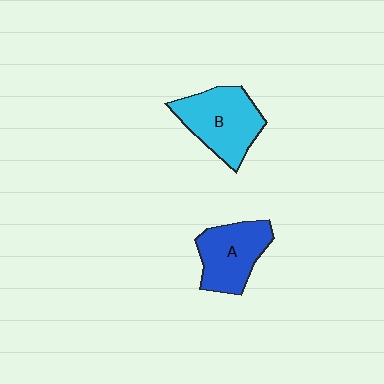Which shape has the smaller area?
Shape A (blue).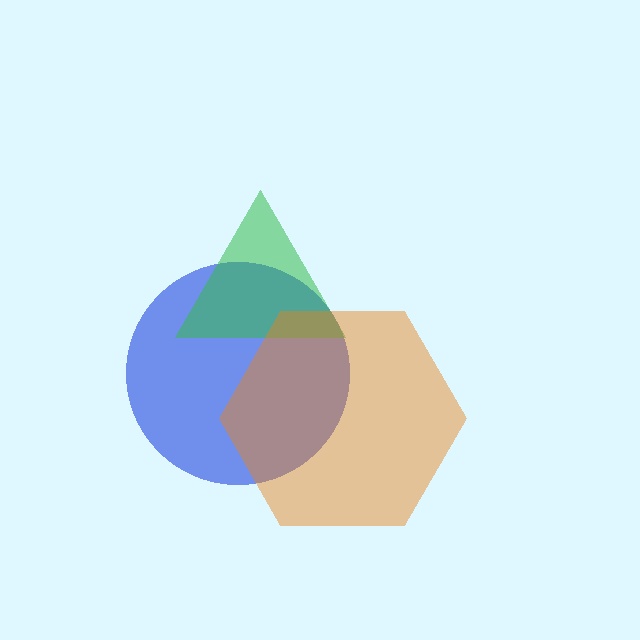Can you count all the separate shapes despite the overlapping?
Yes, there are 3 separate shapes.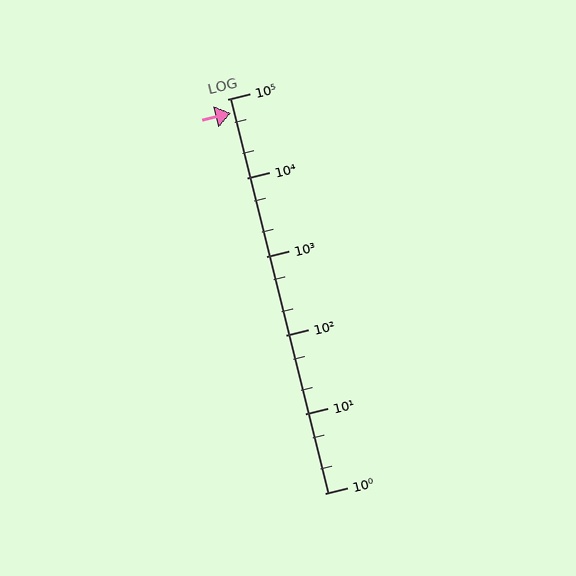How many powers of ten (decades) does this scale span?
The scale spans 5 decades, from 1 to 100000.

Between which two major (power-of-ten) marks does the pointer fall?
The pointer is between 10000 and 100000.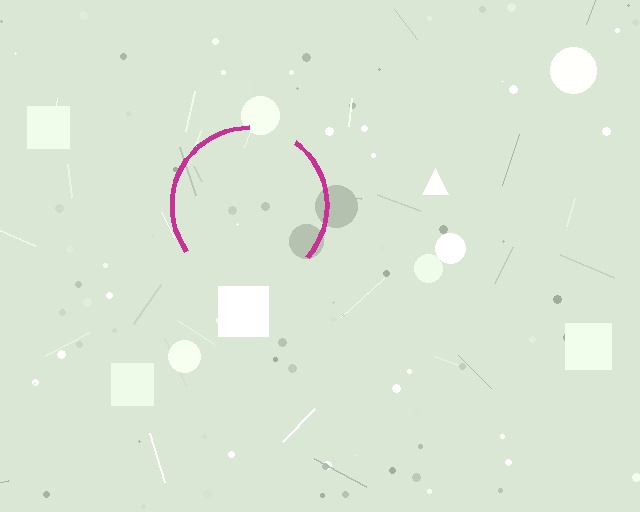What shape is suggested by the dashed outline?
The dashed outline suggests a circle.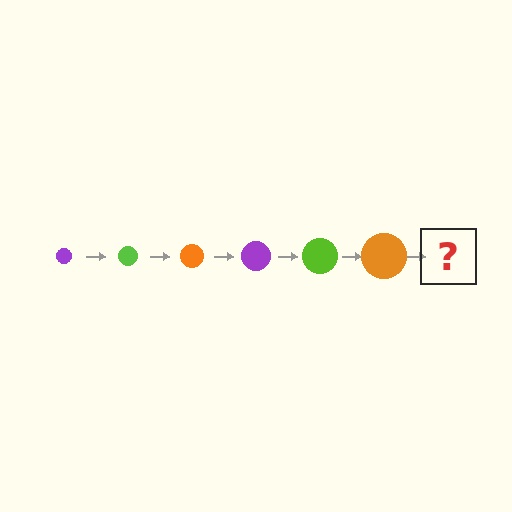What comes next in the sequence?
The next element should be a purple circle, larger than the previous one.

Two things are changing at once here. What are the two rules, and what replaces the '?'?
The two rules are that the circle grows larger each step and the color cycles through purple, lime, and orange. The '?' should be a purple circle, larger than the previous one.